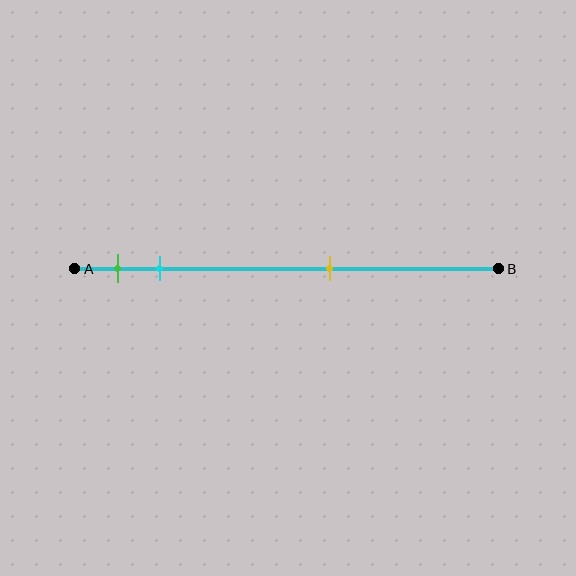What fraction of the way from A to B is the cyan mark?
The cyan mark is approximately 20% (0.2) of the way from A to B.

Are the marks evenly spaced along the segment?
No, the marks are not evenly spaced.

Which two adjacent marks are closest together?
The green and cyan marks are the closest adjacent pair.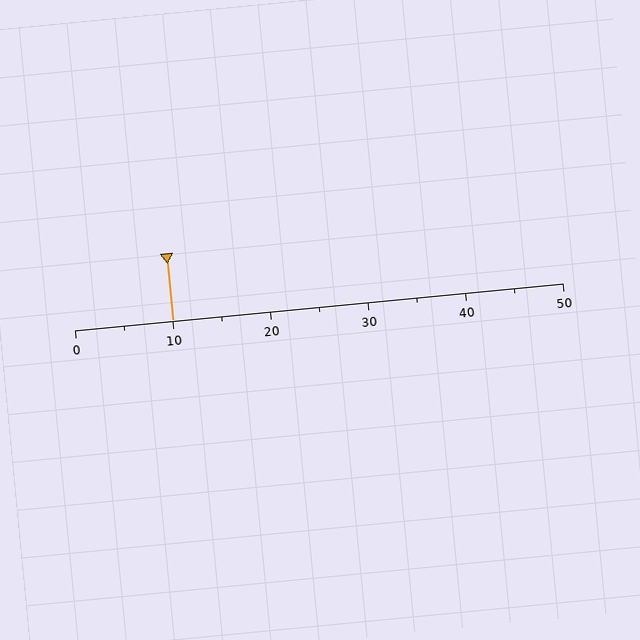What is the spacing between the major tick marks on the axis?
The major ticks are spaced 10 apart.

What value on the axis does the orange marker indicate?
The marker indicates approximately 10.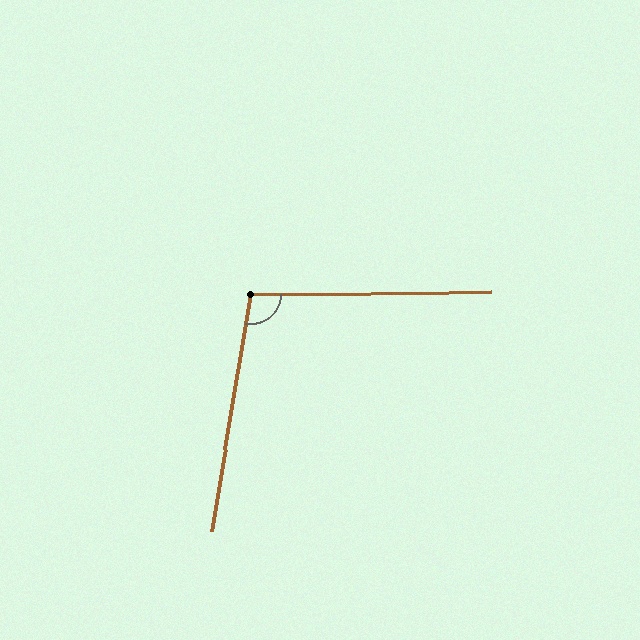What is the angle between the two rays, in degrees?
Approximately 100 degrees.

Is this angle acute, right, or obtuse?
It is obtuse.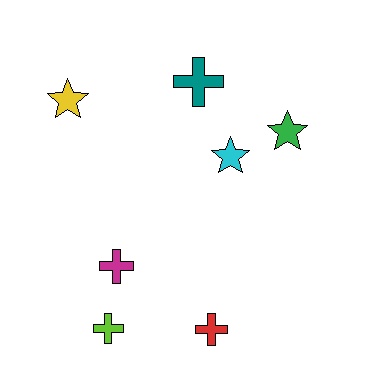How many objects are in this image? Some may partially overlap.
There are 7 objects.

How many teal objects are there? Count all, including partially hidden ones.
There is 1 teal object.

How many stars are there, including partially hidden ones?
There are 3 stars.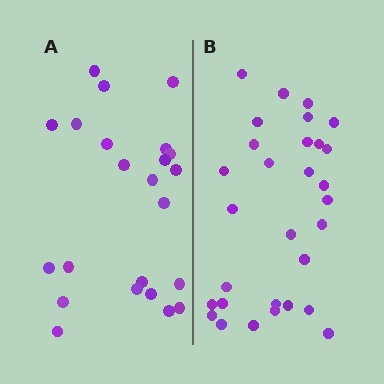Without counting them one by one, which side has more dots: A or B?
Region B (the right region) has more dots.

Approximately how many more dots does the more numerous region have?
Region B has roughly 8 or so more dots than region A.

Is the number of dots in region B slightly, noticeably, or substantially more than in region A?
Region B has noticeably more, but not dramatically so. The ratio is roughly 1.3 to 1.